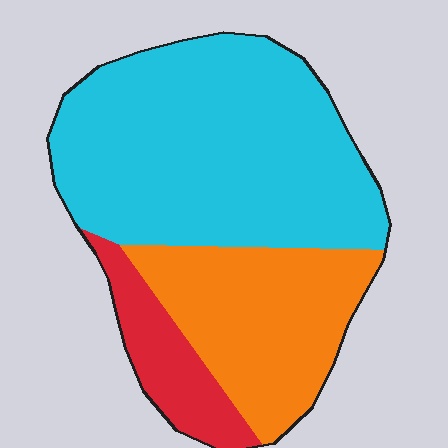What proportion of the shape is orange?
Orange takes up about one third (1/3) of the shape.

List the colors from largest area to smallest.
From largest to smallest: cyan, orange, red.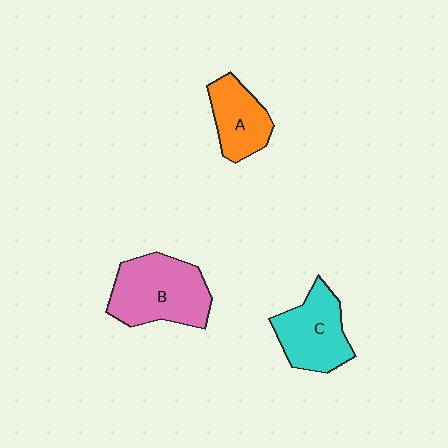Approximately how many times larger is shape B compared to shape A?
Approximately 1.6 times.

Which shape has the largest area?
Shape B (pink).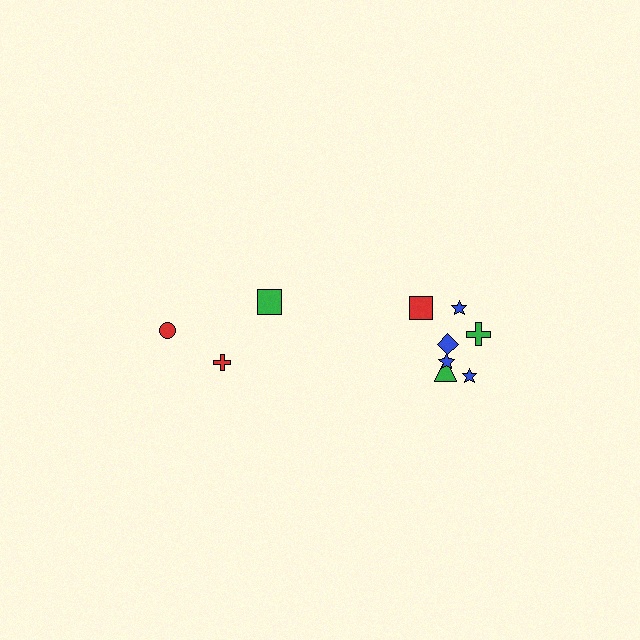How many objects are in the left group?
There are 3 objects.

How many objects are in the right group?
There are 7 objects.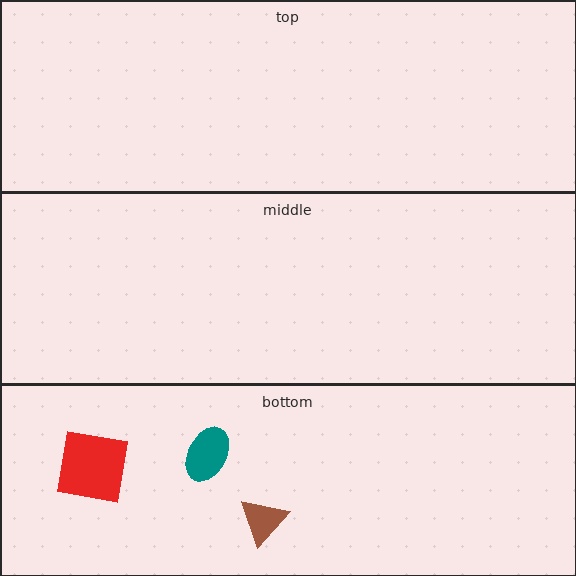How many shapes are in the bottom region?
3.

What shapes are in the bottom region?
The red square, the teal ellipse, the brown triangle.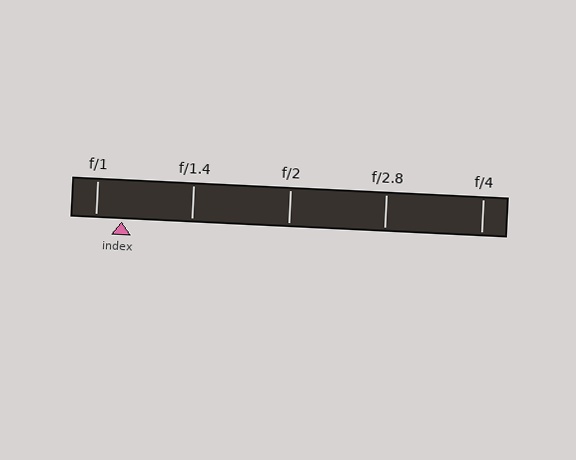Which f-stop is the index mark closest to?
The index mark is closest to f/1.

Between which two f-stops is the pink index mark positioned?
The index mark is between f/1 and f/1.4.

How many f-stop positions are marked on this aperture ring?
There are 5 f-stop positions marked.